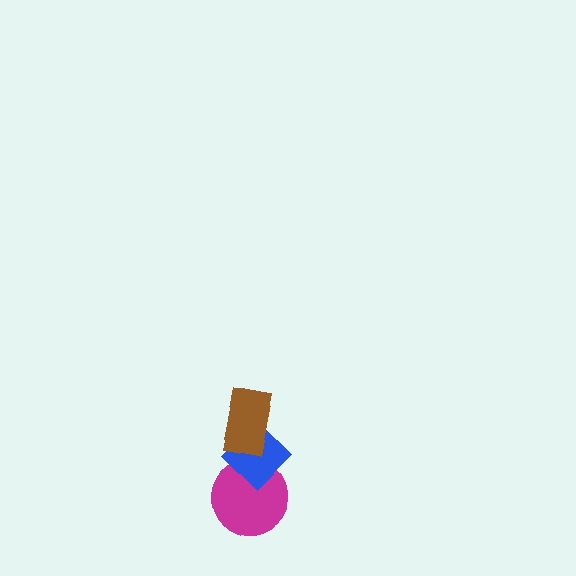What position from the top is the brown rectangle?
The brown rectangle is 1st from the top.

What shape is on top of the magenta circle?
The blue diamond is on top of the magenta circle.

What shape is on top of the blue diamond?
The brown rectangle is on top of the blue diamond.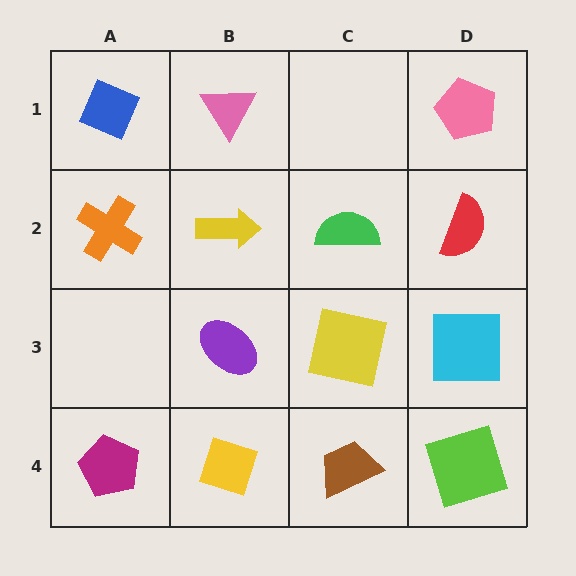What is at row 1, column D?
A pink pentagon.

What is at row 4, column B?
A yellow diamond.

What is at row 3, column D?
A cyan square.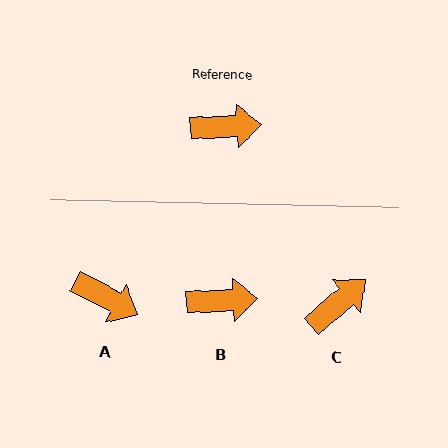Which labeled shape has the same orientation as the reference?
B.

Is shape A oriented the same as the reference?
No, it is off by about 32 degrees.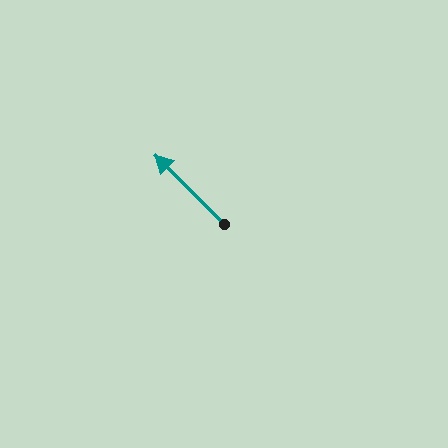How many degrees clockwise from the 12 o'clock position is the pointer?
Approximately 315 degrees.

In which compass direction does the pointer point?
Northwest.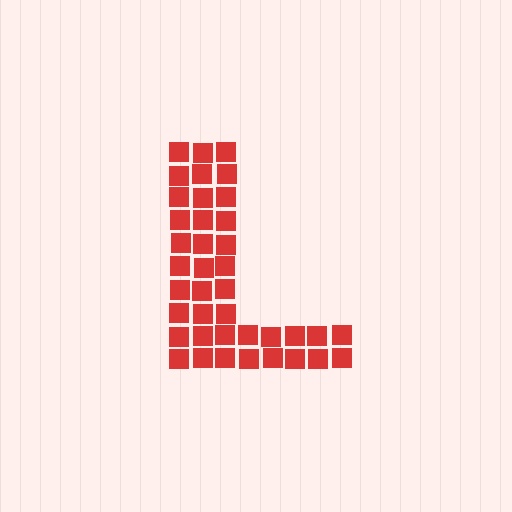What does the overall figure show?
The overall figure shows the letter L.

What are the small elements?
The small elements are squares.